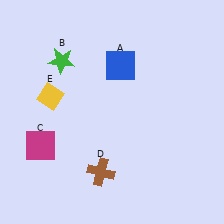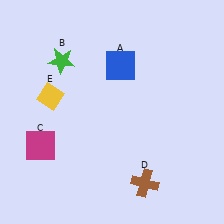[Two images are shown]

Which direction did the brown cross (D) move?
The brown cross (D) moved right.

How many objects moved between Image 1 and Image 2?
1 object moved between the two images.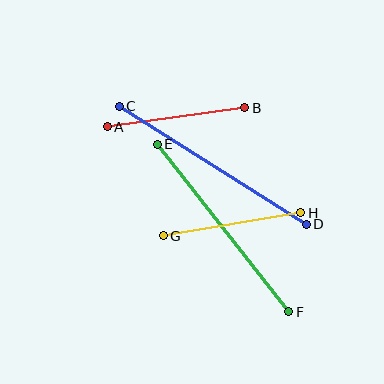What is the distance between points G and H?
The distance is approximately 139 pixels.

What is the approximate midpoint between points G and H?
The midpoint is at approximately (232, 224) pixels.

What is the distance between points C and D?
The distance is approximately 221 pixels.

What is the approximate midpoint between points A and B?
The midpoint is at approximately (176, 117) pixels.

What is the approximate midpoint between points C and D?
The midpoint is at approximately (213, 165) pixels.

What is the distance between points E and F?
The distance is approximately 213 pixels.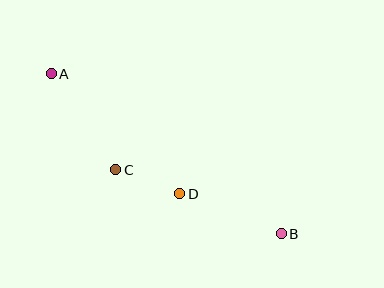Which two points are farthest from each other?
Points A and B are farthest from each other.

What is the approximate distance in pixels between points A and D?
The distance between A and D is approximately 176 pixels.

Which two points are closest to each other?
Points C and D are closest to each other.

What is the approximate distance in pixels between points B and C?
The distance between B and C is approximately 178 pixels.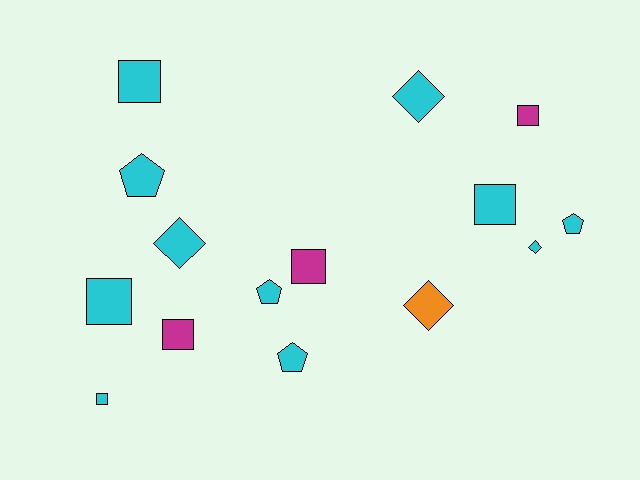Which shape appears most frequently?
Square, with 7 objects.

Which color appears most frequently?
Cyan, with 11 objects.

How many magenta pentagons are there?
There are no magenta pentagons.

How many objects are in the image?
There are 15 objects.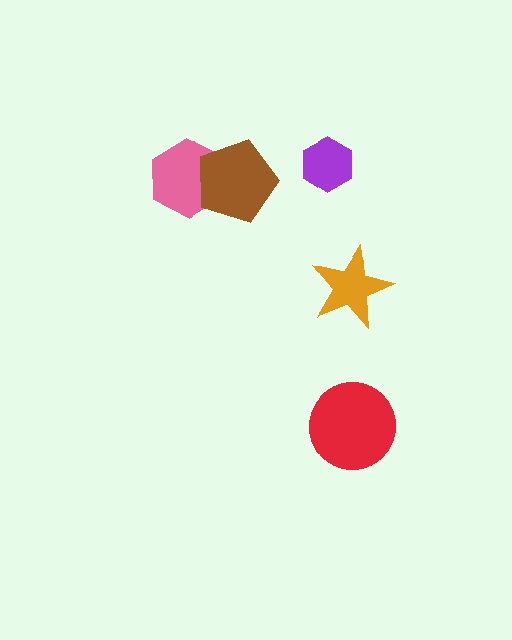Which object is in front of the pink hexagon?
The brown pentagon is in front of the pink hexagon.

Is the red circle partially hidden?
No, no other shape covers it.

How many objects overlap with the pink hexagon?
1 object overlaps with the pink hexagon.